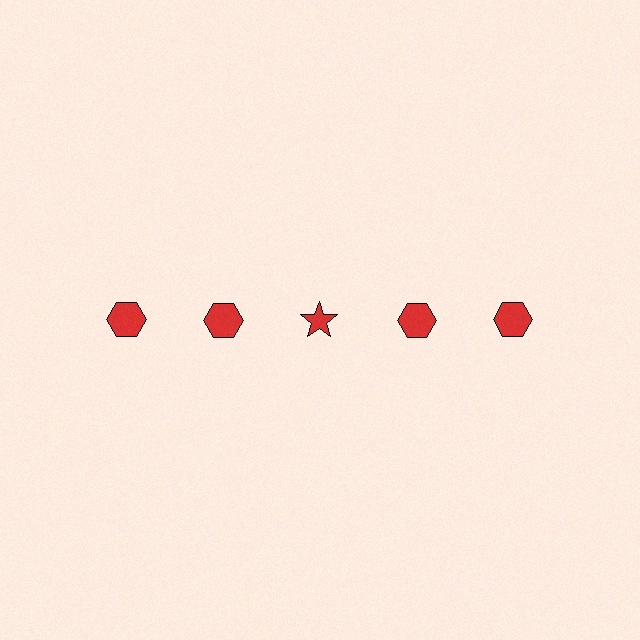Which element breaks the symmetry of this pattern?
The red star in the top row, center column breaks the symmetry. All other shapes are red hexagons.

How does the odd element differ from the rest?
It has a different shape: star instead of hexagon.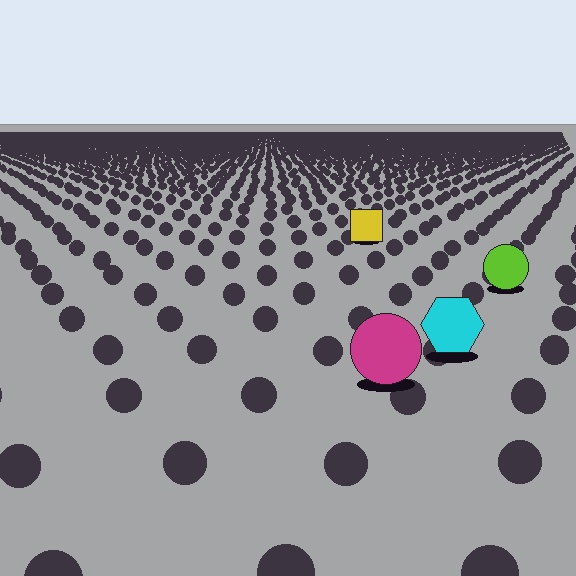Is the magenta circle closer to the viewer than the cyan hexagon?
Yes. The magenta circle is closer — you can tell from the texture gradient: the ground texture is coarser near it.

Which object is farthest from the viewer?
The yellow square is farthest from the viewer. It appears smaller and the ground texture around it is denser.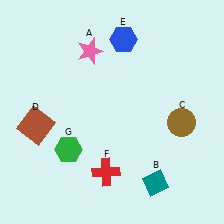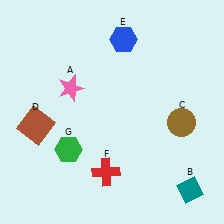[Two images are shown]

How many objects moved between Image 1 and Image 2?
2 objects moved between the two images.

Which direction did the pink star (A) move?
The pink star (A) moved down.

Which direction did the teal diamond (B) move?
The teal diamond (B) moved right.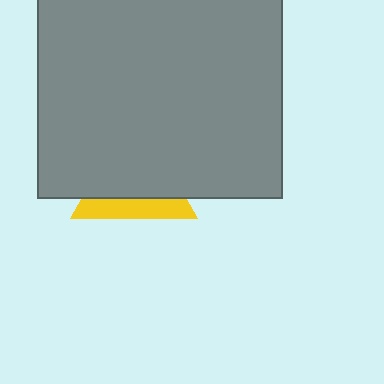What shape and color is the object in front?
The object in front is a gray square.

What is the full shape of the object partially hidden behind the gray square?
The partially hidden object is a yellow triangle.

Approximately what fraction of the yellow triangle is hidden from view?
Roughly 68% of the yellow triangle is hidden behind the gray square.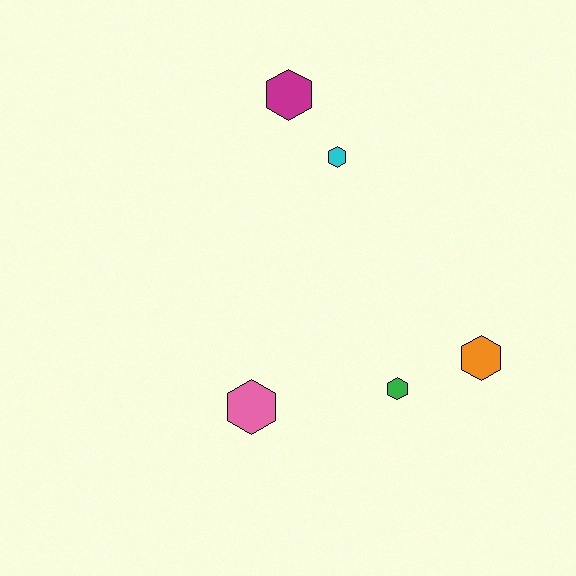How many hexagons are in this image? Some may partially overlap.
There are 5 hexagons.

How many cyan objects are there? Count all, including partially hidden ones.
There is 1 cyan object.